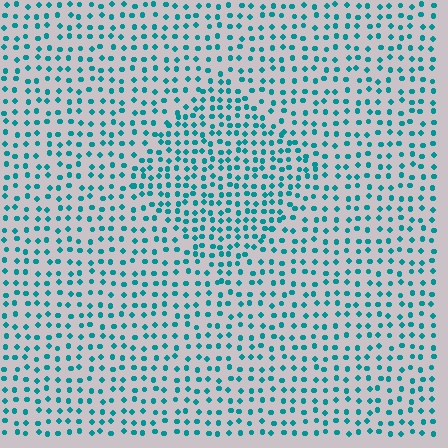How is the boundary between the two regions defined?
The boundary is defined by a change in element density (approximately 1.5x ratio). All elements are the same color, size, and shape.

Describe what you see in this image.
The image contains small teal elements arranged at two different densities. A diamond-shaped region is visible where the elements are more densely packed than the surrounding area.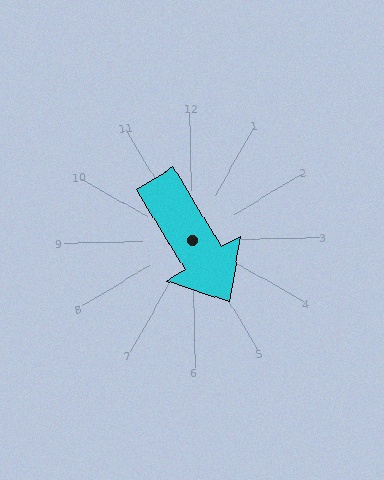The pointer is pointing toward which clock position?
Roughly 5 o'clock.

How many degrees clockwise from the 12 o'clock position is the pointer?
Approximately 150 degrees.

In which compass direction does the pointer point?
Southeast.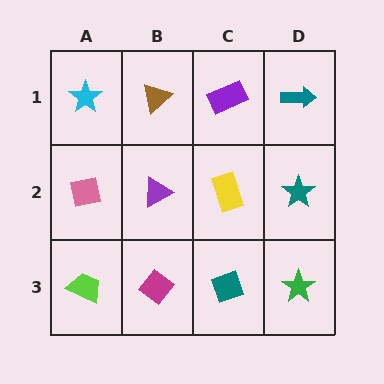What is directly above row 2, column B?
A brown triangle.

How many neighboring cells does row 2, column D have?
3.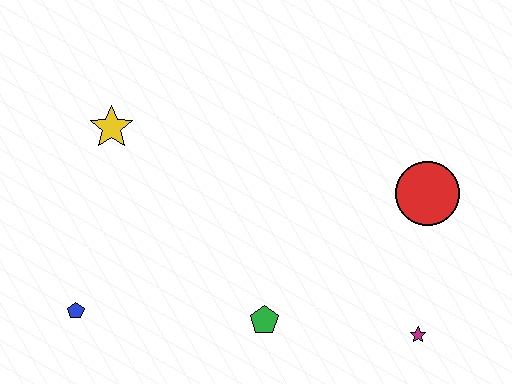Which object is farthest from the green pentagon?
The yellow star is farthest from the green pentagon.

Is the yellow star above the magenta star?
Yes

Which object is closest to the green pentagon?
The magenta star is closest to the green pentagon.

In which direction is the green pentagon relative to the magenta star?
The green pentagon is to the left of the magenta star.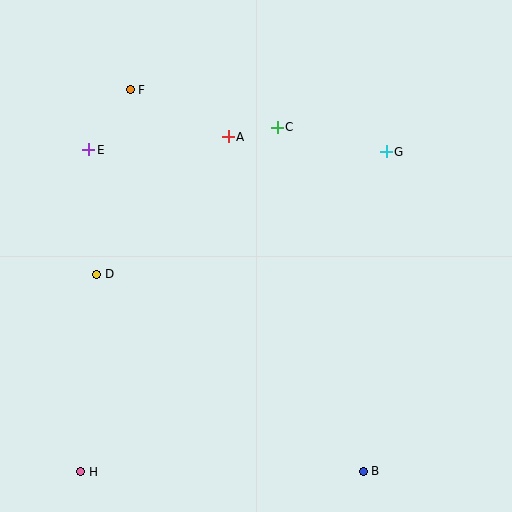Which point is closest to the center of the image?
Point A at (228, 137) is closest to the center.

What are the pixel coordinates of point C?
Point C is at (277, 127).